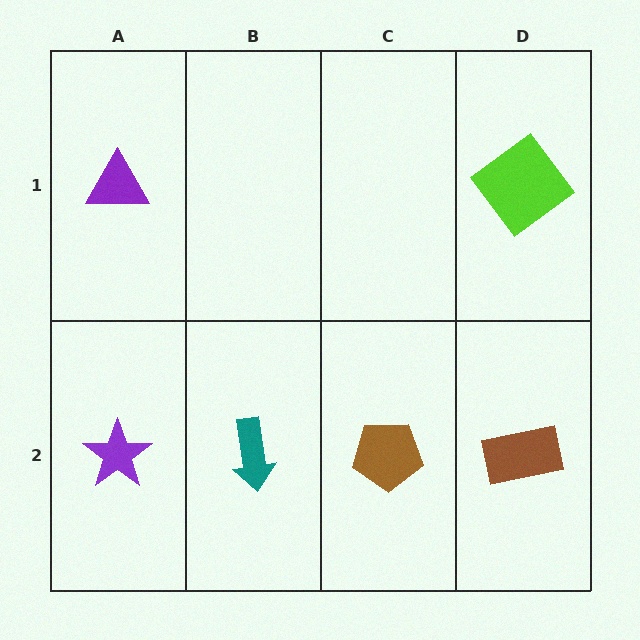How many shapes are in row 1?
2 shapes.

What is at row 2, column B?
A teal arrow.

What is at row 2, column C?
A brown pentagon.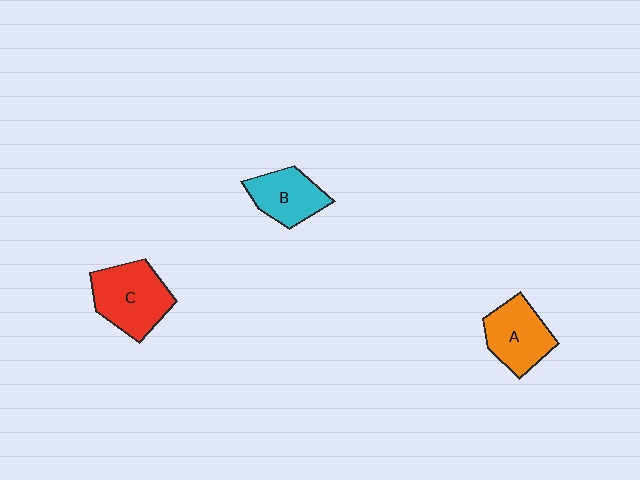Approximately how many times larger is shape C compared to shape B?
Approximately 1.4 times.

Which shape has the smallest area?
Shape B (cyan).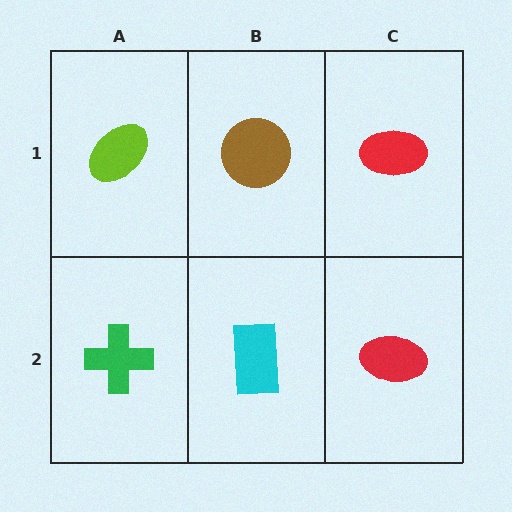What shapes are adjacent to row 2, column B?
A brown circle (row 1, column B), a green cross (row 2, column A), a red ellipse (row 2, column C).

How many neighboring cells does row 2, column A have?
2.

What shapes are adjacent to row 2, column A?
A lime ellipse (row 1, column A), a cyan rectangle (row 2, column B).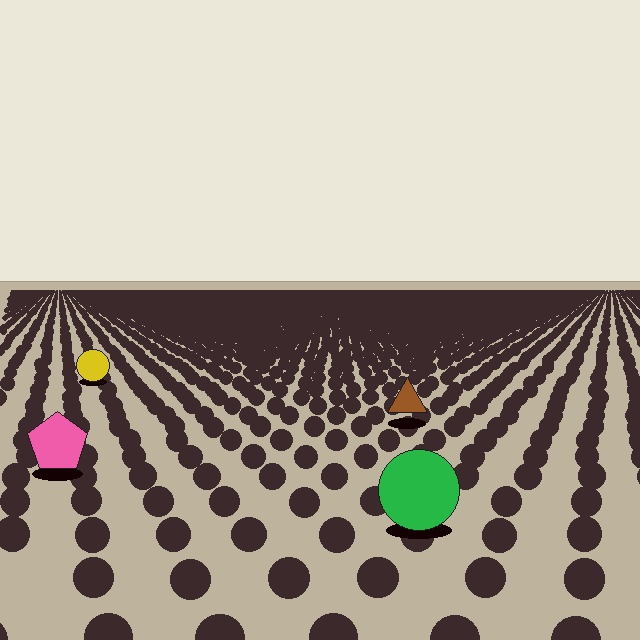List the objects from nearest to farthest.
From nearest to farthest: the green circle, the pink pentagon, the brown triangle, the yellow circle.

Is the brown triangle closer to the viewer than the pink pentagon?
No. The pink pentagon is closer — you can tell from the texture gradient: the ground texture is coarser near it.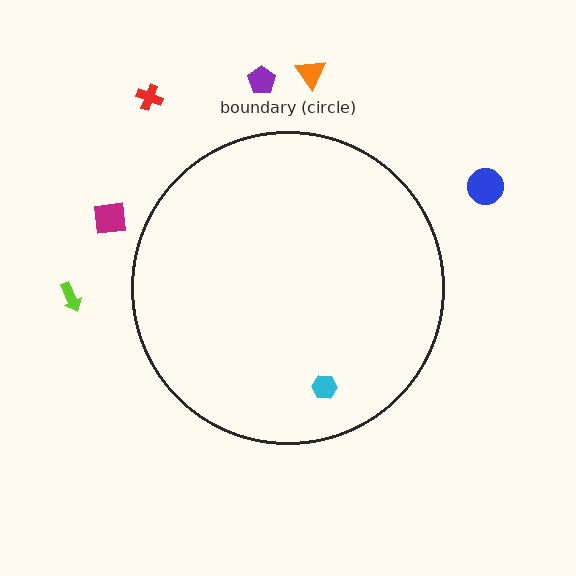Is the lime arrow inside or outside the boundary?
Outside.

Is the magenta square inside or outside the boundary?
Outside.